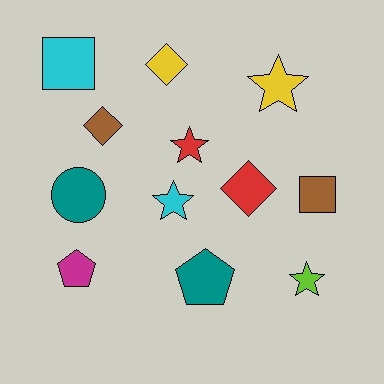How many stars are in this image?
There are 4 stars.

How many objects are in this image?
There are 12 objects.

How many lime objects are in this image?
There is 1 lime object.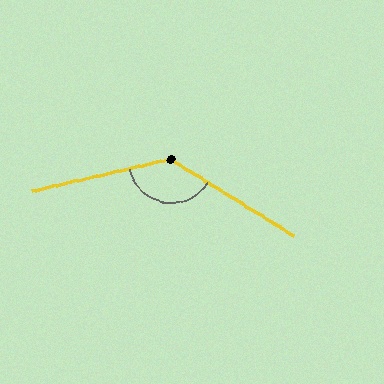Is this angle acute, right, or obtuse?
It is obtuse.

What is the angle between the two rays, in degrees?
Approximately 135 degrees.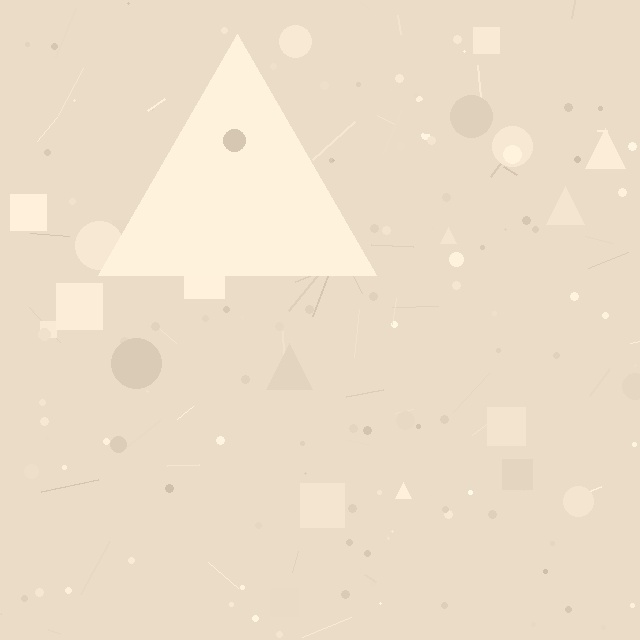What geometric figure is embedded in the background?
A triangle is embedded in the background.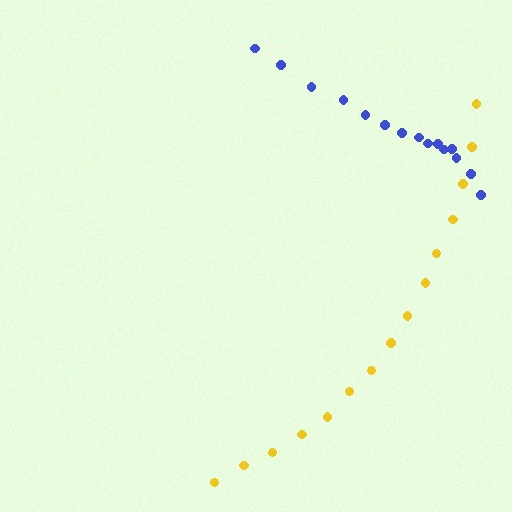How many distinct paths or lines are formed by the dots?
There are 2 distinct paths.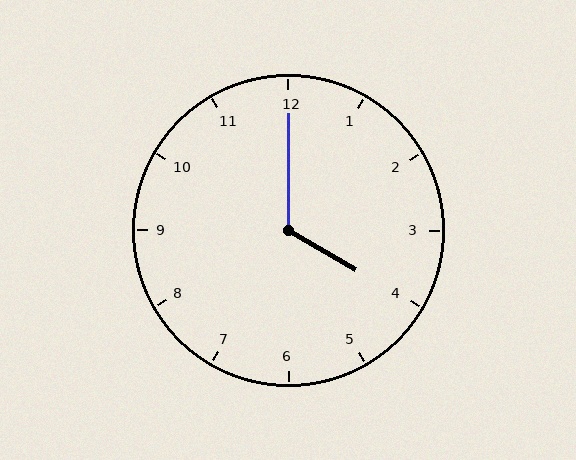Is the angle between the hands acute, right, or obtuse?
It is obtuse.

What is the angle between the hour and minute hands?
Approximately 120 degrees.